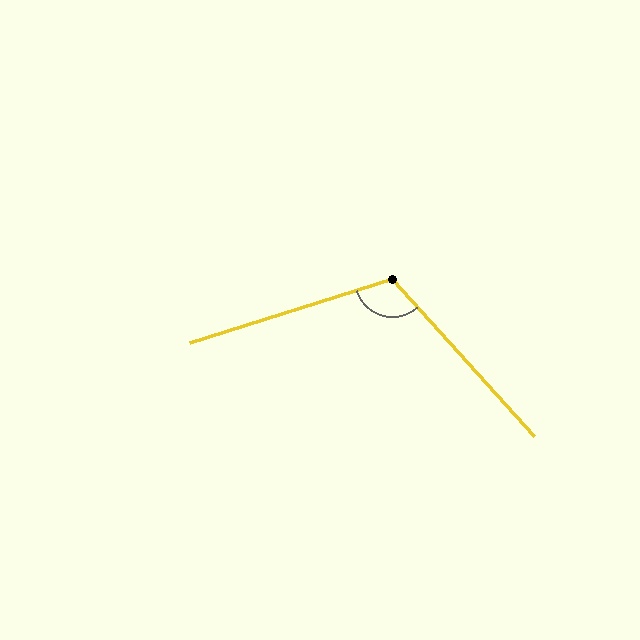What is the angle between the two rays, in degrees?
Approximately 115 degrees.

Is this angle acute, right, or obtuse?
It is obtuse.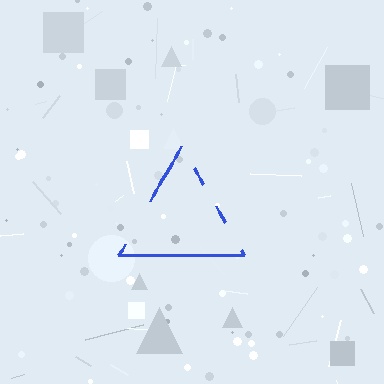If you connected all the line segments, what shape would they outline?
They would outline a triangle.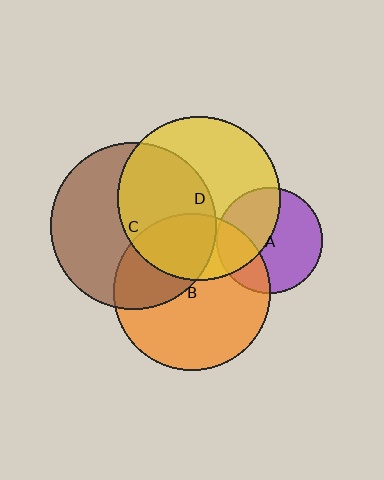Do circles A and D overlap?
Yes.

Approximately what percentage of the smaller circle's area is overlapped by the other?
Approximately 40%.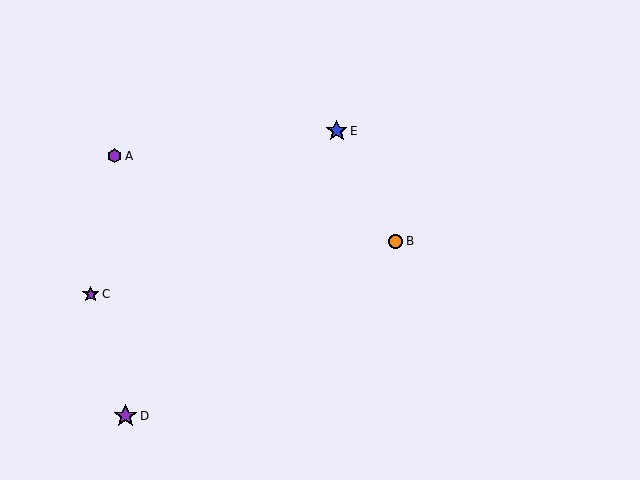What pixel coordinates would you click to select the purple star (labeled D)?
Click at (125, 416) to select the purple star D.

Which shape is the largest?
The purple star (labeled D) is the largest.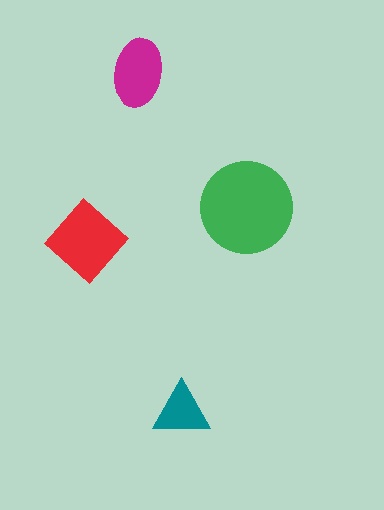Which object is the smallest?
The teal triangle.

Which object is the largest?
The green circle.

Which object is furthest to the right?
The green circle is rightmost.